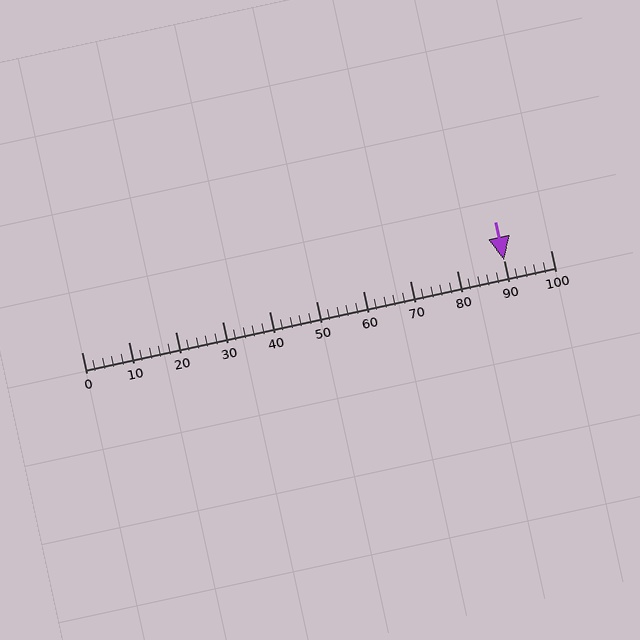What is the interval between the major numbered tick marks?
The major tick marks are spaced 10 units apart.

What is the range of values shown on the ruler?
The ruler shows values from 0 to 100.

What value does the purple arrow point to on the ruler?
The purple arrow points to approximately 90.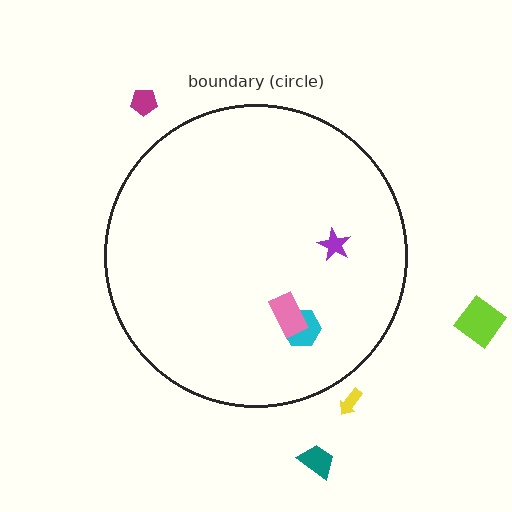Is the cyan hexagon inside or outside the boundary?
Inside.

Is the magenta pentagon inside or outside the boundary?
Outside.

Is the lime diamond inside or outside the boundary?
Outside.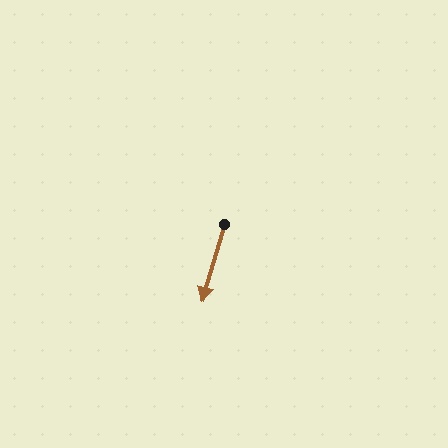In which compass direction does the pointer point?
South.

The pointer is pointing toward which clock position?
Roughly 7 o'clock.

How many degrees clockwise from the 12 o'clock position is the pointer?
Approximately 196 degrees.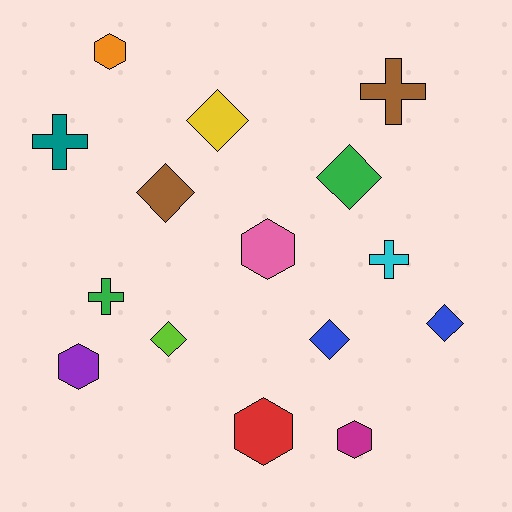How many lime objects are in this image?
There is 1 lime object.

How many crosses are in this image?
There are 4 crosses.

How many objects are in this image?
There are 15 objects.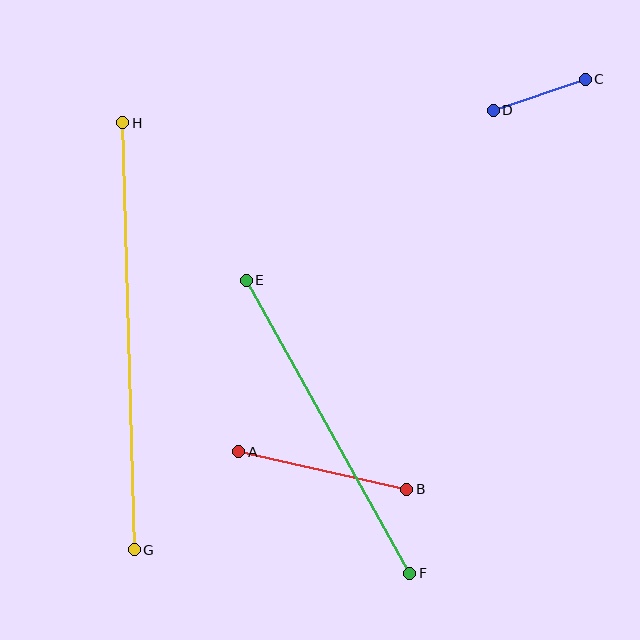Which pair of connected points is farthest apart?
Points G and H are farthest apart.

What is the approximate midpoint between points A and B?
The midpoint is at approximately (323, 470) pixels.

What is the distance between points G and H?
The distance is approximately 427 pixels.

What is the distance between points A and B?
The distance is approximately 172 pixels.